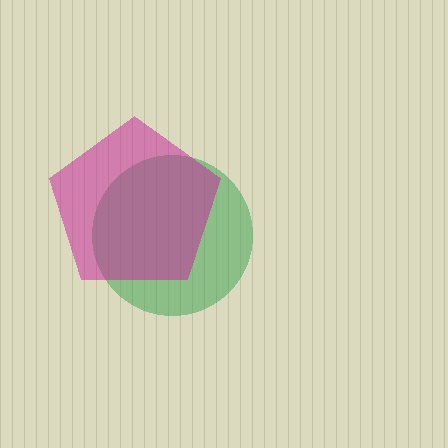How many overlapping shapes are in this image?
There are 2 overlapping shapes in the image.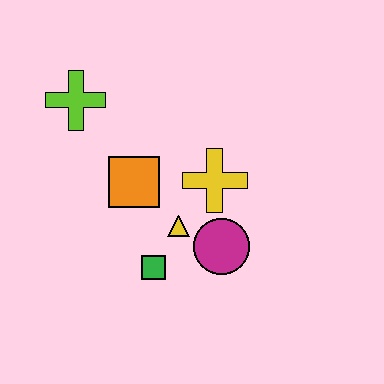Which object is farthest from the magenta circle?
The lime cross is farthest from the magenta circle.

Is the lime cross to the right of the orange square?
No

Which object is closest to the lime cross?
The orange square is closest to the lime cross.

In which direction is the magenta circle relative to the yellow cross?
The magenta circle is below the yellow cross.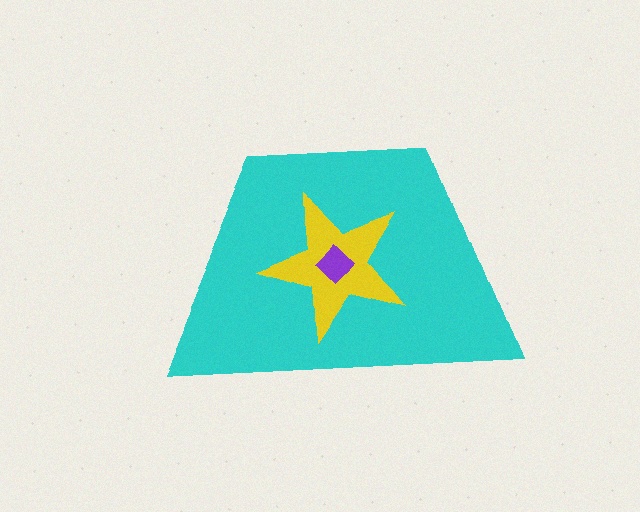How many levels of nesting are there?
3.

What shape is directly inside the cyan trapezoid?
The yellow star.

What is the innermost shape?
The purple diamond.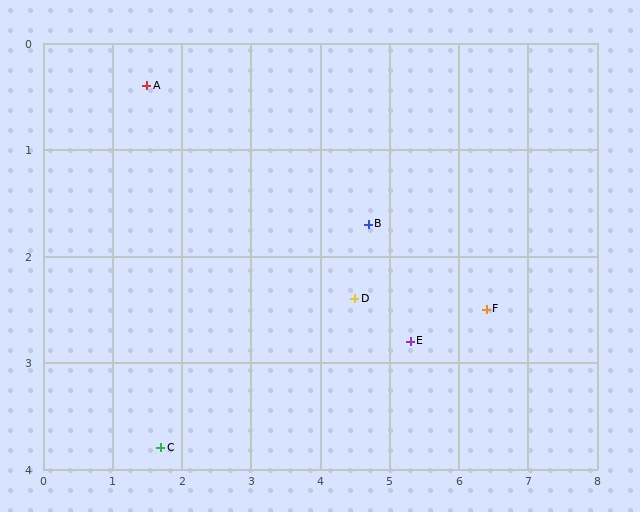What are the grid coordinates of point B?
Point B is at approximately (4.7, 1.7).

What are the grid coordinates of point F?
Point F is at approximately (6.4, 2.5).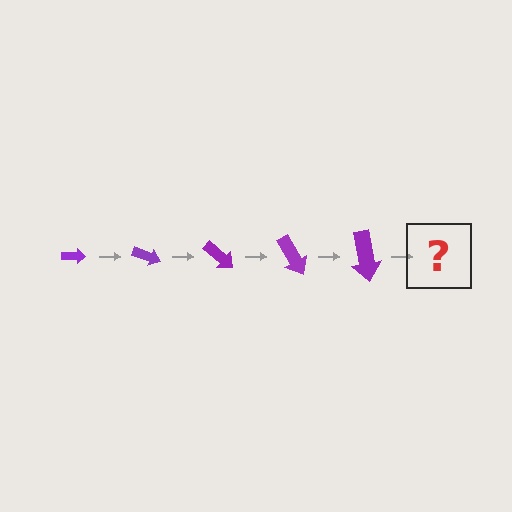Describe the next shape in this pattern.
It should be an arrow, larger than the previous one and rotated 100 degrees from the start.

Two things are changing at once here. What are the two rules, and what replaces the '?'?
The two rules are that the arrow grows larger each step and it rotates 20 degrees each step. The '?' should be an arrow, larger than the previous one and rotated 100 degrees from the start.